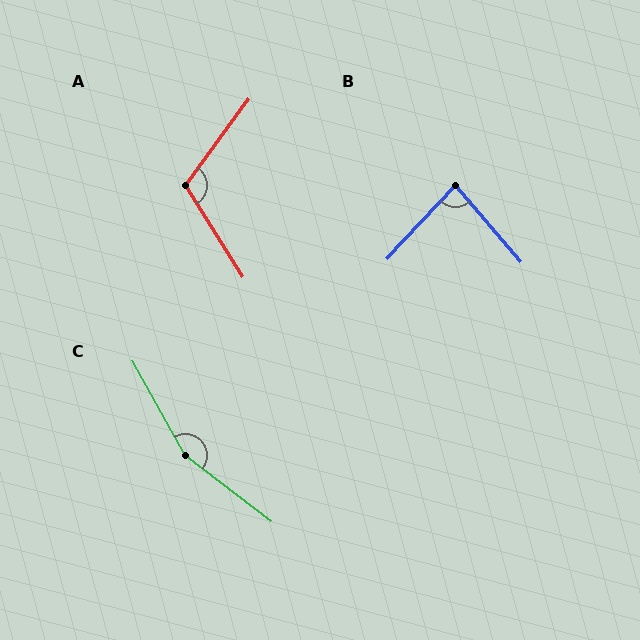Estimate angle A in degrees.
Approximately 111 degrees.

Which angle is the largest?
C, at approximately 156 degrees.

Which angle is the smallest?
B, at approximately 83 degrees.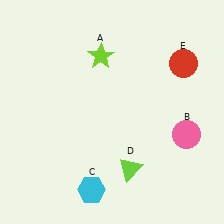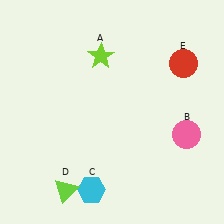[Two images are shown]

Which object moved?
The lime triangle (D) moved left.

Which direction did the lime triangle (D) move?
The lime triangle (D) moved left.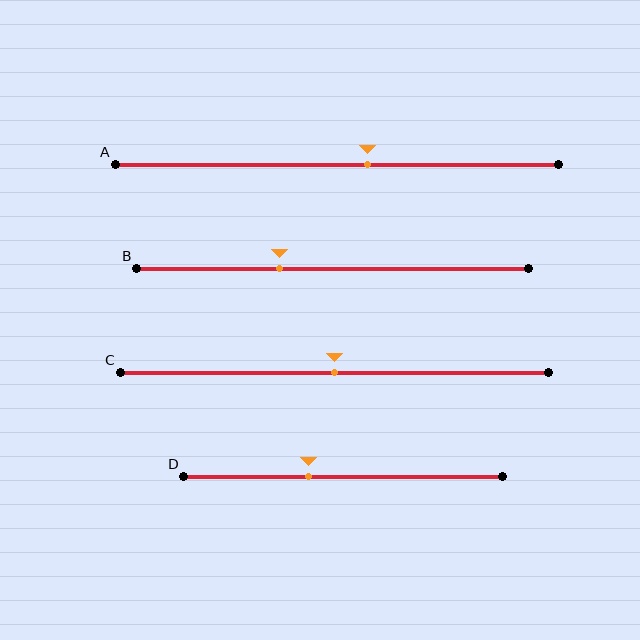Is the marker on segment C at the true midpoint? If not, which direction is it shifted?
Yes, the marker on segment C is at the true midpoint.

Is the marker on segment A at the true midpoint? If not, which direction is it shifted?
No, the marker on segment A is shifted to the right by about 7% of the segment length.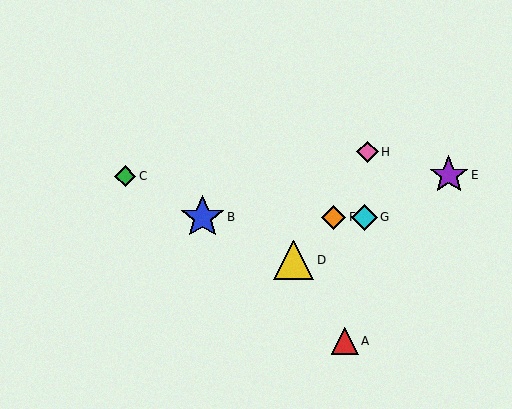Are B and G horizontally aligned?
Yes, both are at y≈217.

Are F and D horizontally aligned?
No, F is at y≈217 and D is at y≈260.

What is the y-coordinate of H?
Object H is at y≈152.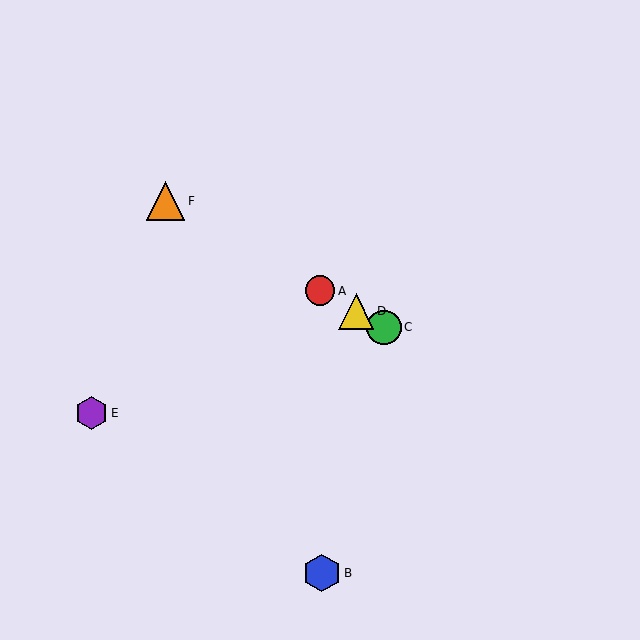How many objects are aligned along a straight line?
4 objects (A, C, D, F) are aligned along a straight line.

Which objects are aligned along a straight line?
Objects A, C, D, F are aligned along a straight line.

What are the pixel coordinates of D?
Object D is at (356, 311).